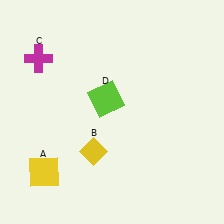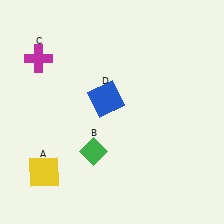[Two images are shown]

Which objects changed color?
B changed from yellow to green. D changed from lime to blue.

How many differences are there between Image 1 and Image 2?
There are 2 differences between the two images.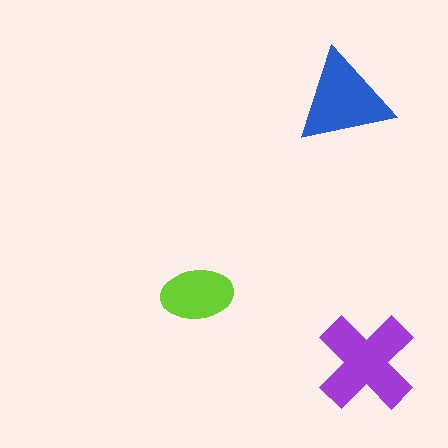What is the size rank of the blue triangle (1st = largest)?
2nd.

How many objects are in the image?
There are 3 objects in the image.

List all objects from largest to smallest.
The purple cross, the blue triangle, the lime ellipse.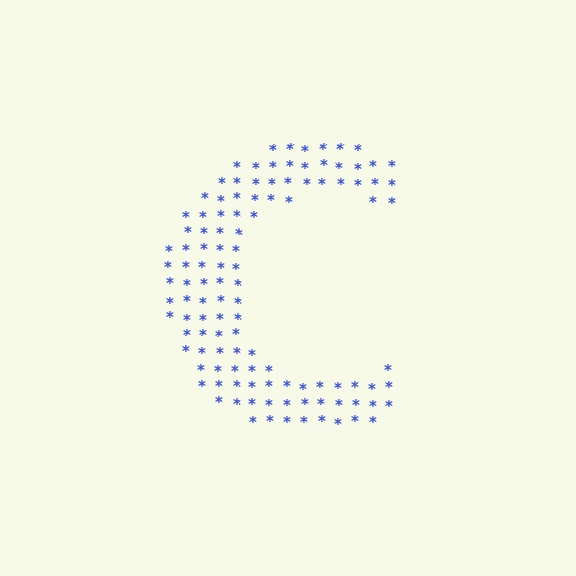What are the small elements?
The small elements are asterisks.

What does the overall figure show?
The overall figure shows the letter C.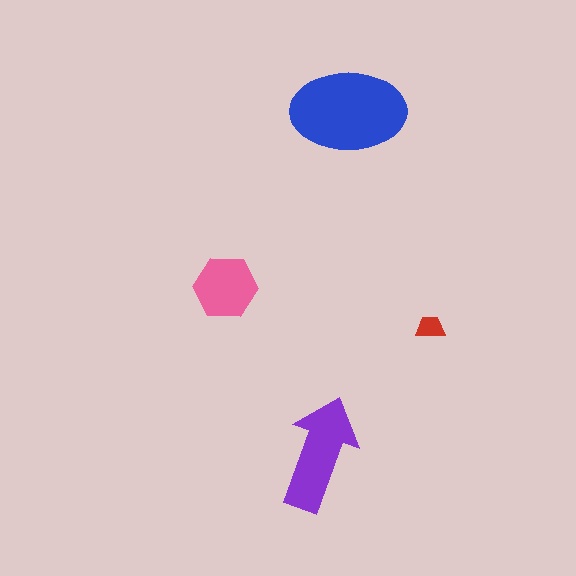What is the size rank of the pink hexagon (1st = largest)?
3rd.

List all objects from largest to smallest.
The blue ellipse, the purple arrow, the pink hexagon, the red trapezoid.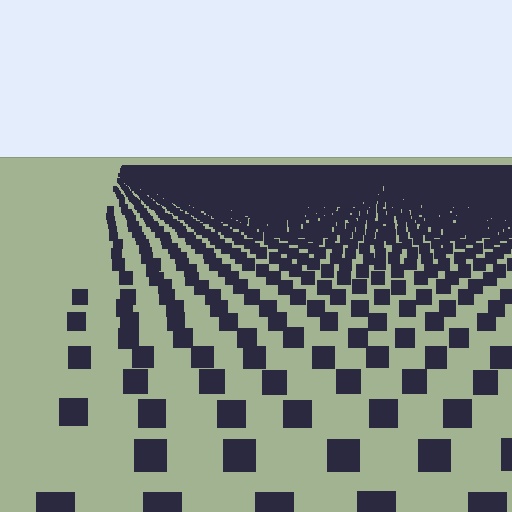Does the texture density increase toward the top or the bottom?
Density increases toward the top.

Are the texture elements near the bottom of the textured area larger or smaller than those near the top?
Larger. Near the bottom, elements are closer to the viewer and appear at a bigger on-screen size.